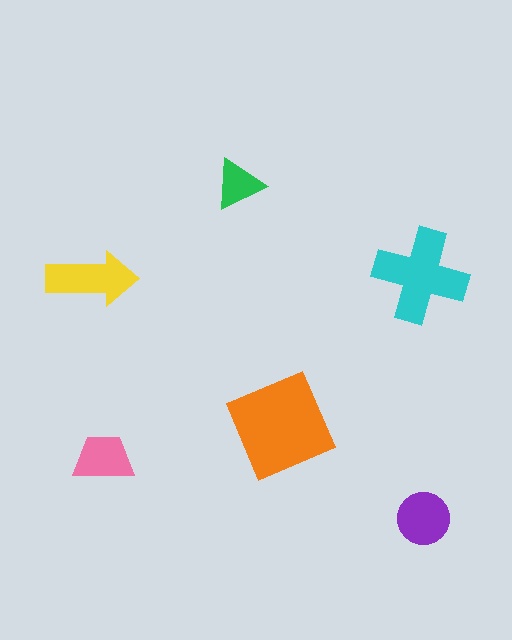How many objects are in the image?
There are 6 objects in the image.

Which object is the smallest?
The green triangle.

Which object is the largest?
The orange diamond.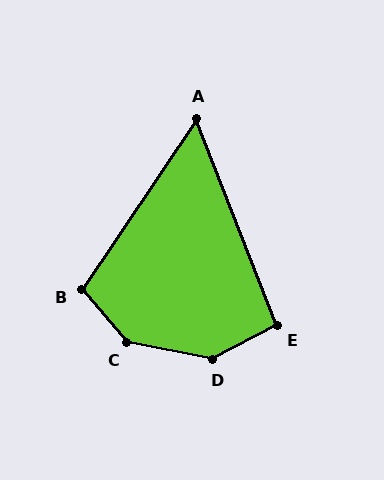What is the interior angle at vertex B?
Approximately 105 degrees (obtuse).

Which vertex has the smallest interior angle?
A, at approximately 56 degrees.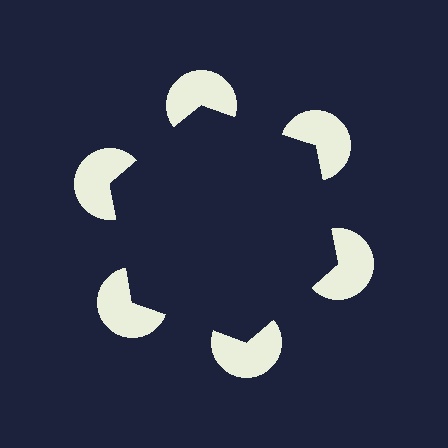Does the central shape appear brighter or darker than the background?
It typically appears slightly darker than the background, even though no actual brightness change is drawn.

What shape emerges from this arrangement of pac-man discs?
An illusory hexagon — its edges are inferred from the aligned wedge cuts in the pac-man discs, not physically drawn.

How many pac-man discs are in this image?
There are 6 — one at each vertex of the illusory hexagon.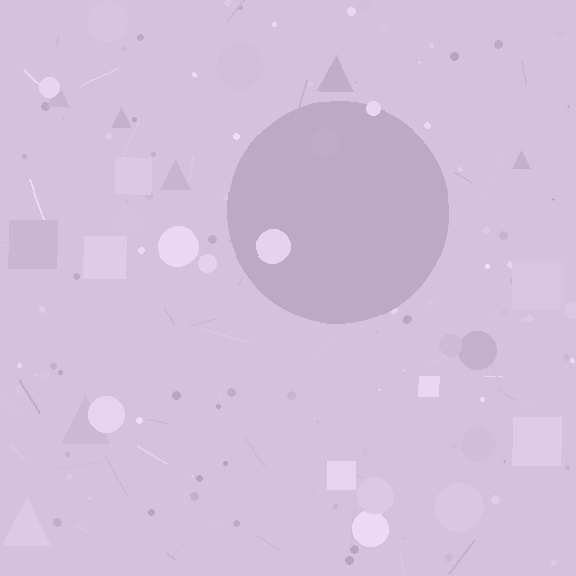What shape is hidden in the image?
A circle is hidden in the image.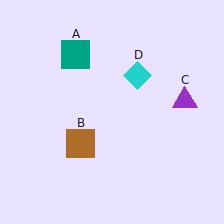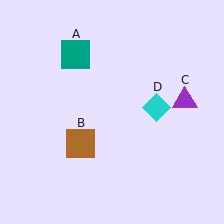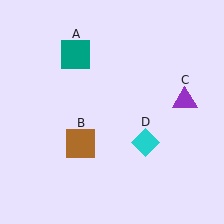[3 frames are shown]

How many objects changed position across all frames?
1 object changed position: cyan diamond (object D).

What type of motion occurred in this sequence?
The cyan diamond (object D) rotated clockwise around the center of the scene.